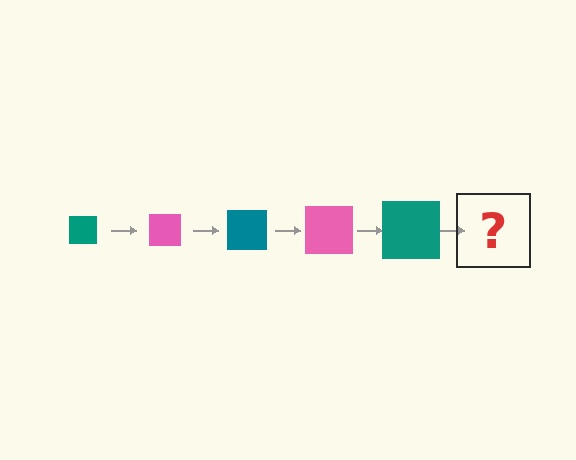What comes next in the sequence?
The next element should be a pink square, larger than the previous one.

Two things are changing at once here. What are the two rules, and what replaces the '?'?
The two rules are that the square grows larger each step and the color cycles through teal and pink. The '?' should be a pink square, larger than the previous one.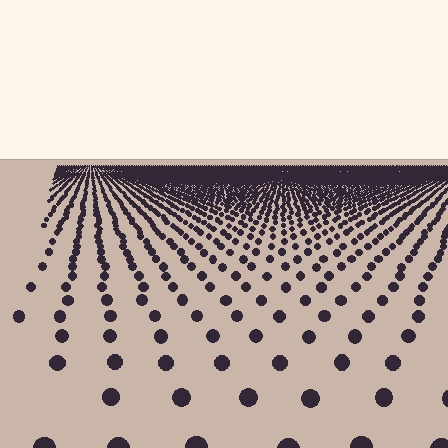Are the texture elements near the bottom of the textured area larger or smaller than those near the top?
Larger. Near the bottom, elements are closer to the viewer and appear at a bigger on-screen size.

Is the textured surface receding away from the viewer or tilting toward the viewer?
The surface is receding away from the viewer. Texture elements get smaller and denser toward the top.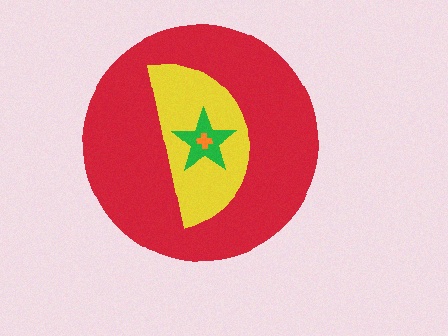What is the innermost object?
The orange cross.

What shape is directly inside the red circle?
The yellow semicircle.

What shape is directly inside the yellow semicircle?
The green star.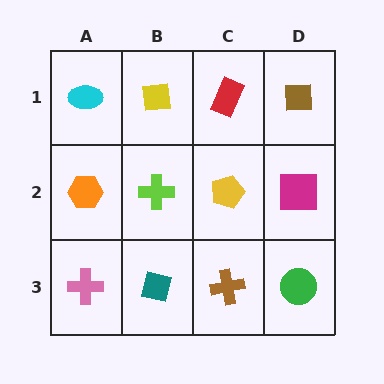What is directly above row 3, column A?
An orange hexagon.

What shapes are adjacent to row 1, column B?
A lime cross (row 2, column B), a cyan ellipse (row 1, column A), a red rectangle (row 1, column C).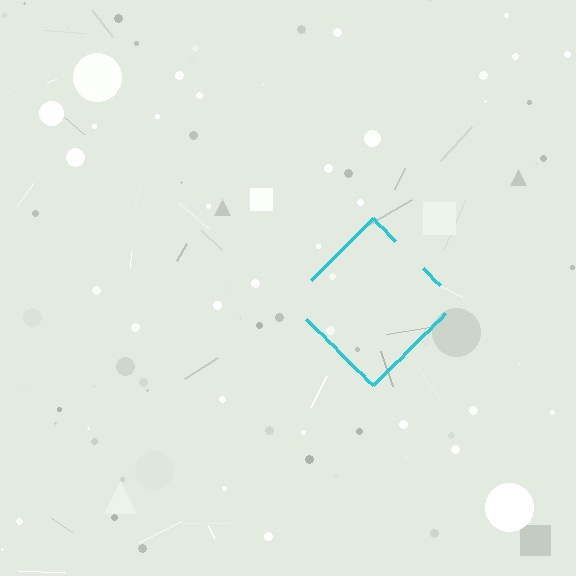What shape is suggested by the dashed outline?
The dashed outline suggests a diamond.